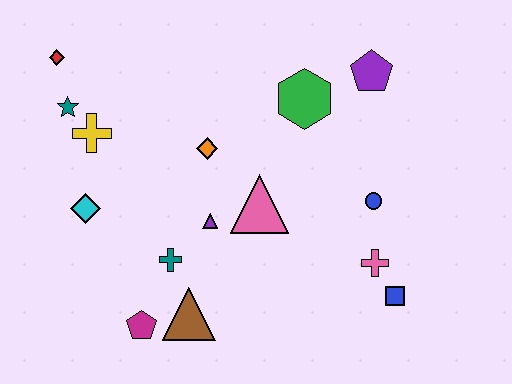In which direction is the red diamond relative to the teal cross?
The red diamond is above the teal cross.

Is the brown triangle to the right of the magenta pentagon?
Yes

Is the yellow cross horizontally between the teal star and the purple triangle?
Yes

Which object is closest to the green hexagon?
The purple pentagon is closest to the green hexagon.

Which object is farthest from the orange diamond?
The blue square is farthest from the orange diamond.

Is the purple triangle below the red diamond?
Yes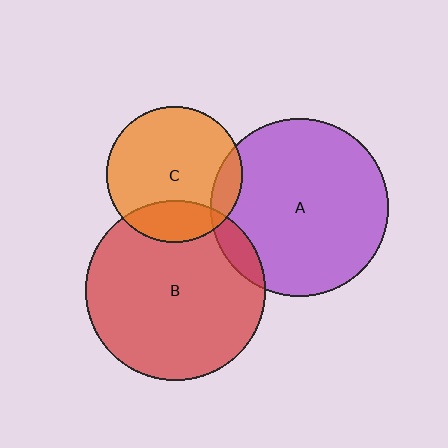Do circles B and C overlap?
Yes.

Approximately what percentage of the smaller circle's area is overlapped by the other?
Approximately 20%.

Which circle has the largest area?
Circle B (red).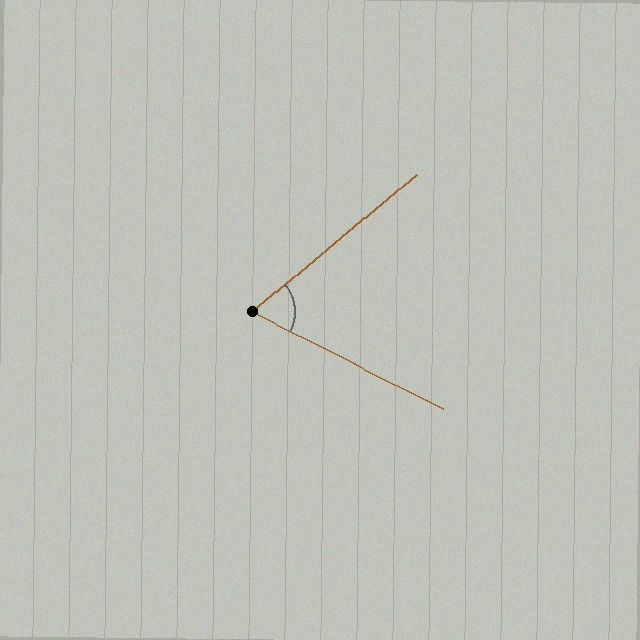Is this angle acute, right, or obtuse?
It is acute.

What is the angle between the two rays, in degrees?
Approximately 67 degrees.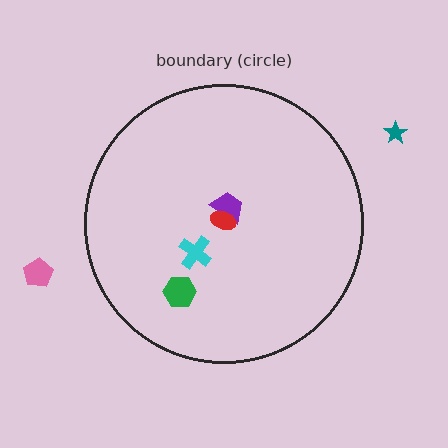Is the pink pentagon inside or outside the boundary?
Outside.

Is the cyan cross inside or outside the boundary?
Inside.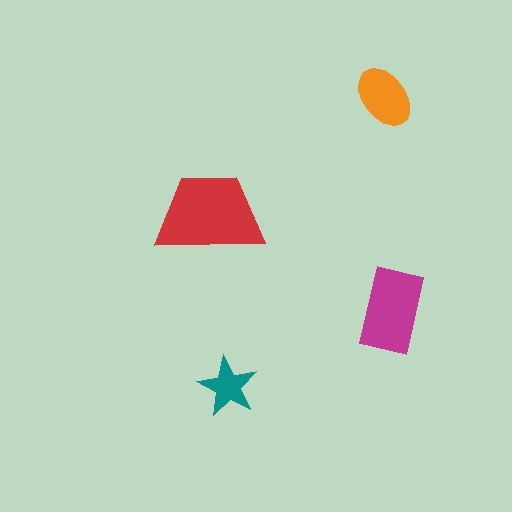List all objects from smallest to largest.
The teal star, the orange ellipse, the magenta rectangle, the red trapezoid.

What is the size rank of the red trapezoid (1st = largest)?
1st.